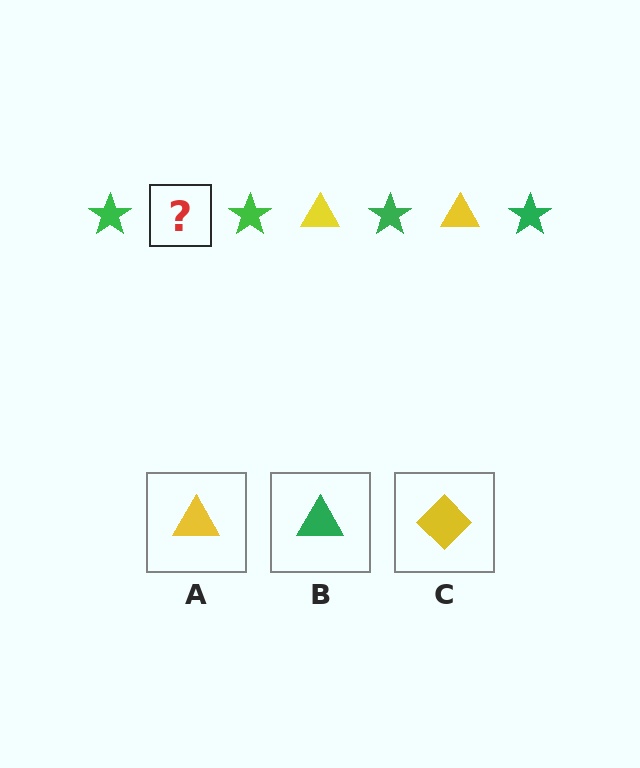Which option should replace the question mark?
Option A.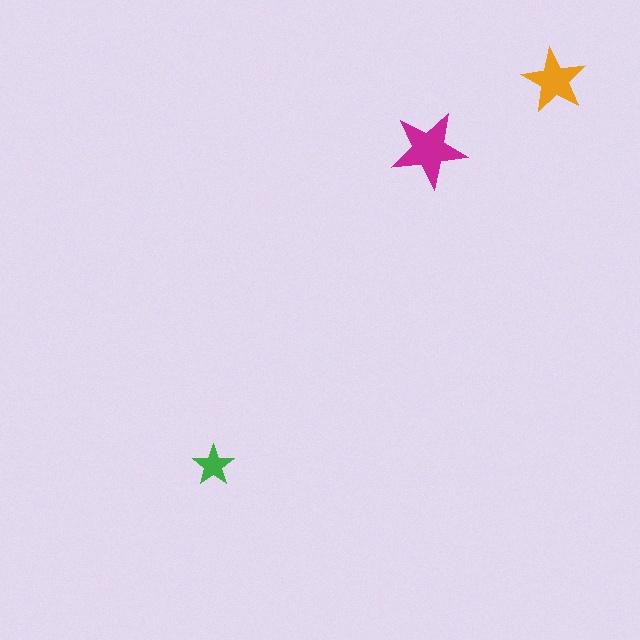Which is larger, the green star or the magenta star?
The magenta one.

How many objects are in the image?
There are 3 objects in the image.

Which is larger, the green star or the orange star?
The orange one.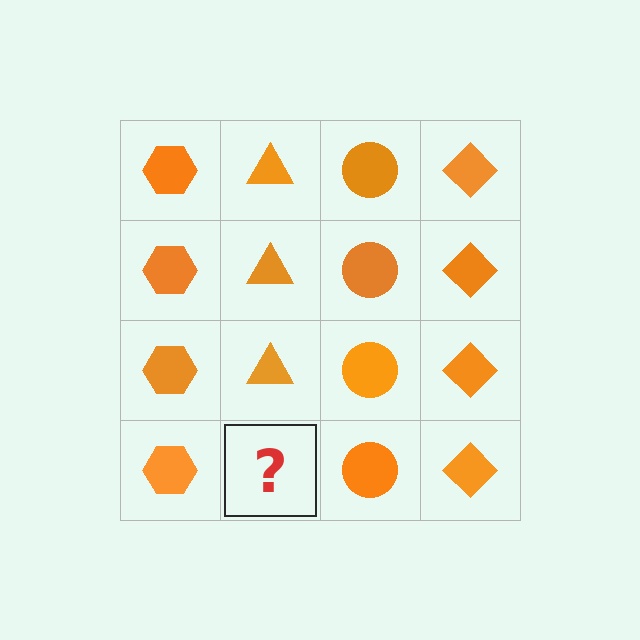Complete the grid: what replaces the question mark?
The question mark should be replaced with an orange triangle.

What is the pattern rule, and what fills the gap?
The rule is that each column has a consistent shape. The gap should be filled with an orange triangle.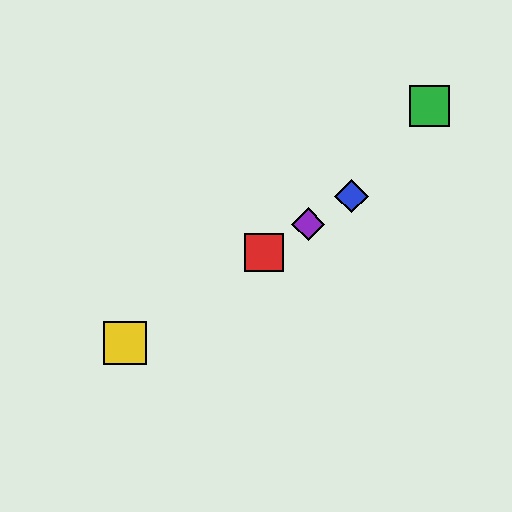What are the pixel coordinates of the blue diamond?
The blue diamond is at (351, 196).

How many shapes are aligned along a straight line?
4 shapes (the red square, the blue diamond, the yellow square, the purple diamond) are aligned along a straight line.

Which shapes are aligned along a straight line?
The red square, the blue diamond, the yellow square, the purple diamond are aligned along a straight line.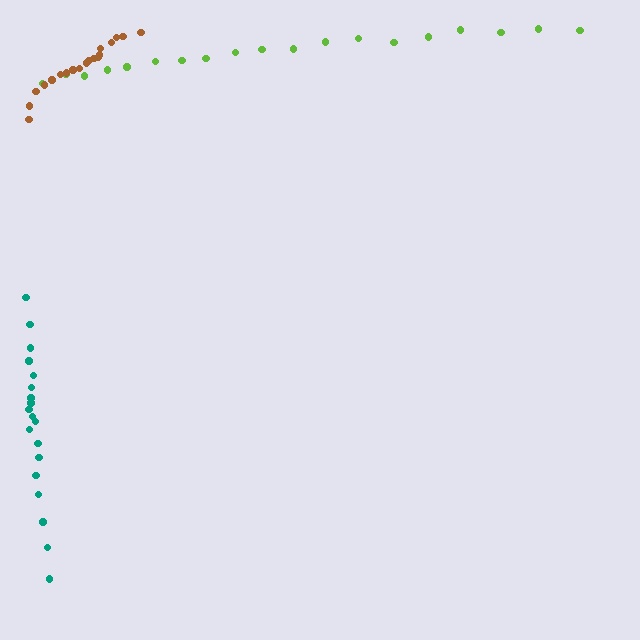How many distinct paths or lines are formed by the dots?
There are 3 distinct paths.